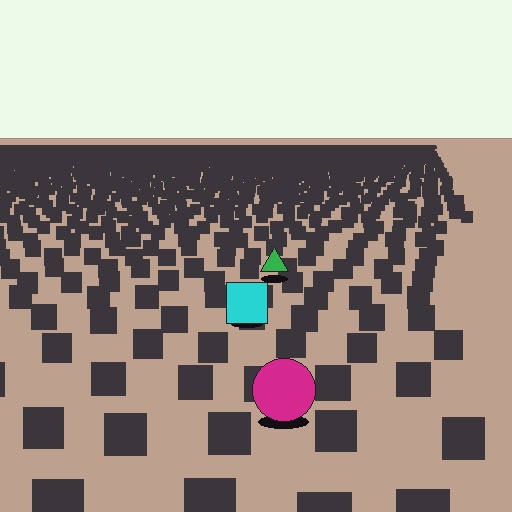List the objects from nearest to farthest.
From nearest to farthest: the magenta circle, the cyan square, the green triangle.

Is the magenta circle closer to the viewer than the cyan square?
Yes. The magenta circle is closer — you can tell from the texture gradient: the ground texture is coarser near it.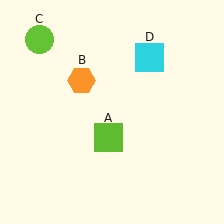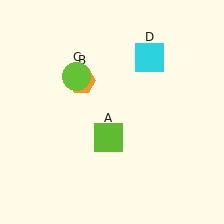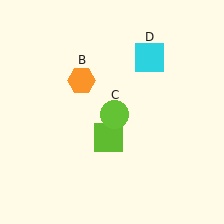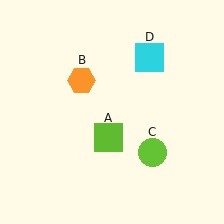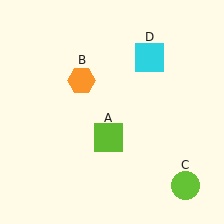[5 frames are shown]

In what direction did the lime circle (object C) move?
The lime circle (object C) moved down and to the right.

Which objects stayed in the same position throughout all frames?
Lime square (object A) and orange hexagon (object B) and cyan square (object D) remained stationary.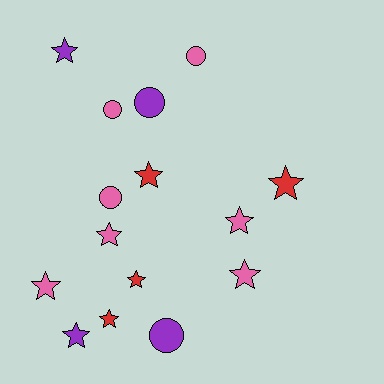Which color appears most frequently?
Pink, with 7 objects.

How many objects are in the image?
There are 15 objects.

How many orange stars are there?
There are no orange stars.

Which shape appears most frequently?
Star, with 10 objects.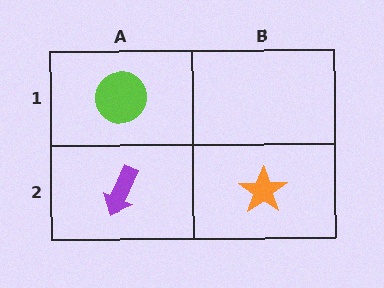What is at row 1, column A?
A lime circle.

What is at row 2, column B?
An orange star.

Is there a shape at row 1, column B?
No, that cell is empty.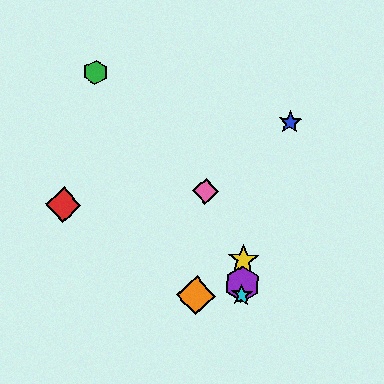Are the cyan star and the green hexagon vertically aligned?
No, the cyan star is at x≈242 and the green hexagon is at x≈95.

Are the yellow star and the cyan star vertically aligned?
Yes, both are at x≈243.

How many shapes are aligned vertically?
3 shapes (the yellow star, the purple hexagon, the cyan star) are aligned vertically.